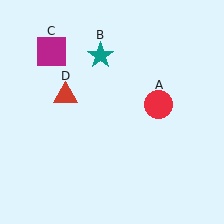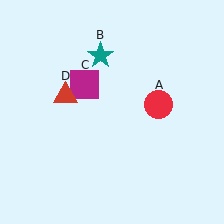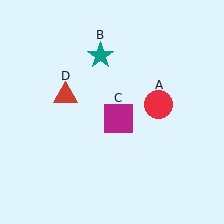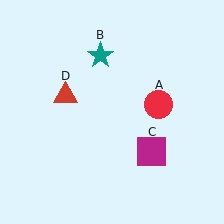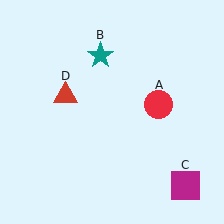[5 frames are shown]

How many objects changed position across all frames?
1 object changed position: magenta square (object C).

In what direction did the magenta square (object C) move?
The magenta square (object C) moved down and to the right.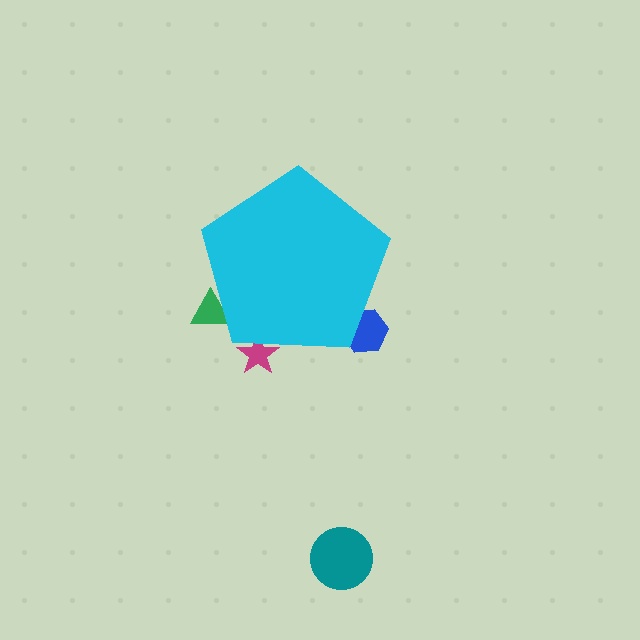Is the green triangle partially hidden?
Yes, the green triangle is partially hidden behind the cyan pentagon.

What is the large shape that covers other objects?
A cyan pentagon.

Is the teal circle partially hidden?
No, the teal circle is fully visible.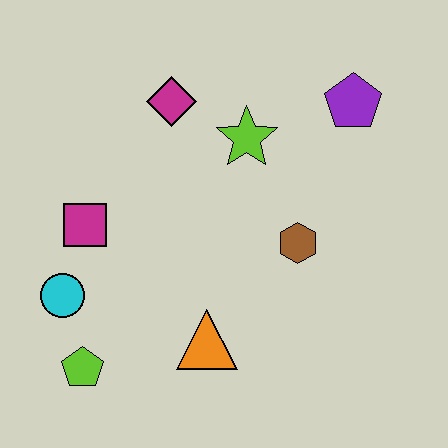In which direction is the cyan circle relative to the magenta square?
The cyan circle is below the magenta square.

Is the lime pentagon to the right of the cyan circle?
Yes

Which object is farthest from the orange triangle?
The purple pentagon is farthest from the orange triangle.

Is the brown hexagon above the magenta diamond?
No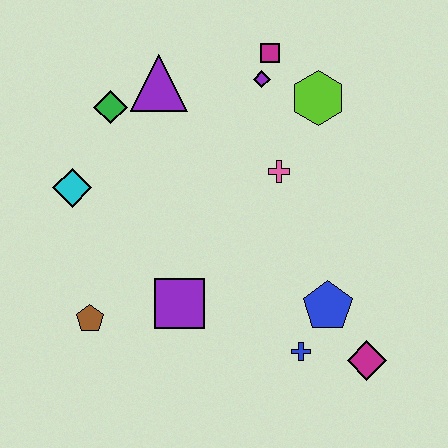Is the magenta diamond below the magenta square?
Yes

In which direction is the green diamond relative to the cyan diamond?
The green diamond is above the cyan diamond.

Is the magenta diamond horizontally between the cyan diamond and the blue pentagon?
No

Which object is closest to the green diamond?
The purple triangle is closest to the green diamond.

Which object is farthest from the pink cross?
The brown pentagon is farthest from the pink cross.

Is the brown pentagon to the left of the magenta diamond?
Yes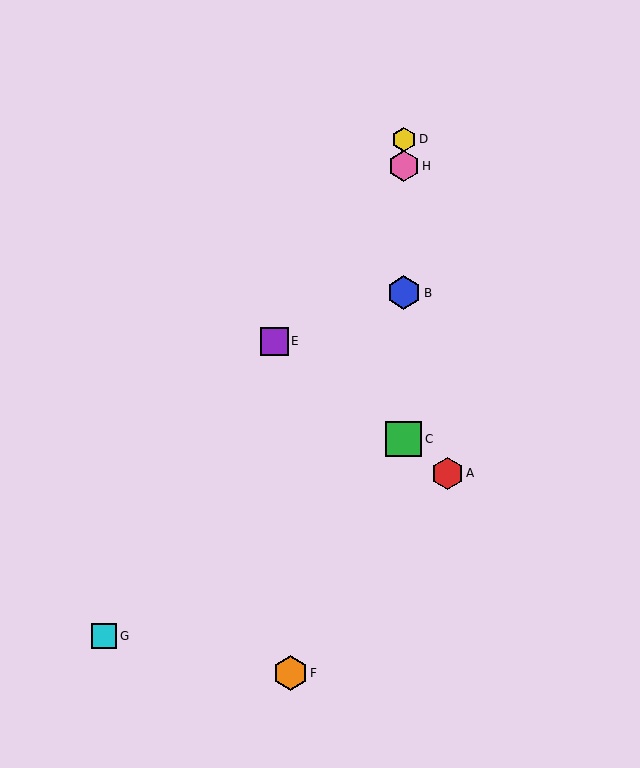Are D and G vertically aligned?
No, D is at x≈404 and G is at x≈104.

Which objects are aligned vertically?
Objects B, C, D, H are aligned vertically.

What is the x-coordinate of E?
Object E is at x≈274.